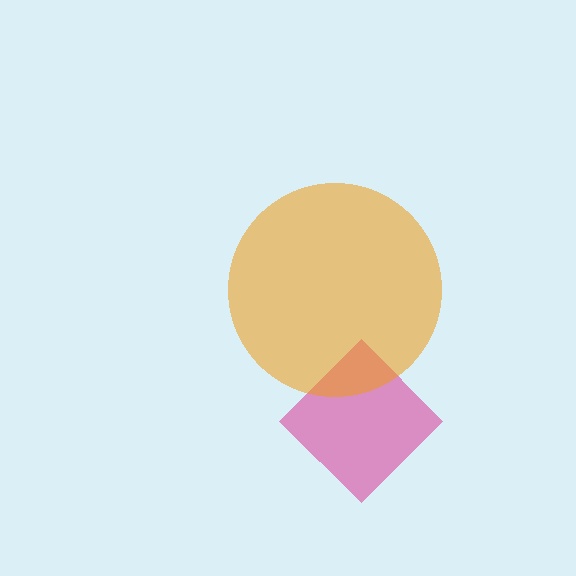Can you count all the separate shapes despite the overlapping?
Yes, there are 2 separate shapes.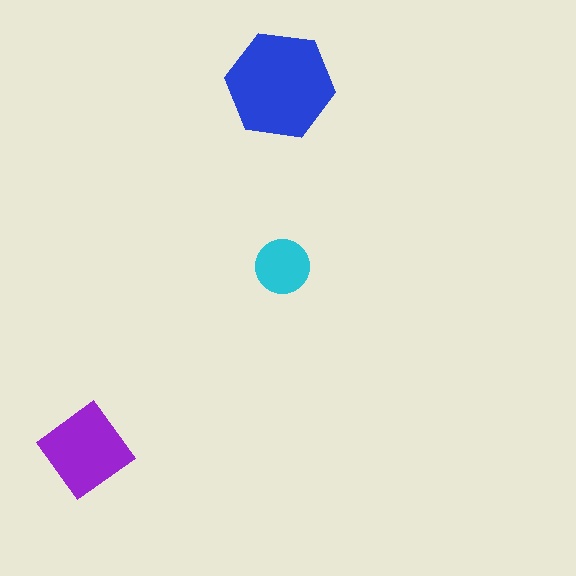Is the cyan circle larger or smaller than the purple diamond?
Smaller.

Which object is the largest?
The blue hexagon.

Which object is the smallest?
The cyan circle.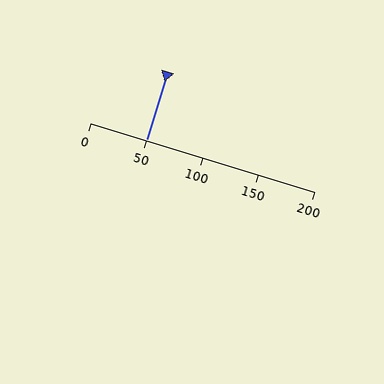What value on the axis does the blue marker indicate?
The marker indicates approximately 50.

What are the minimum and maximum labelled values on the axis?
The axis runs from 0 to 200.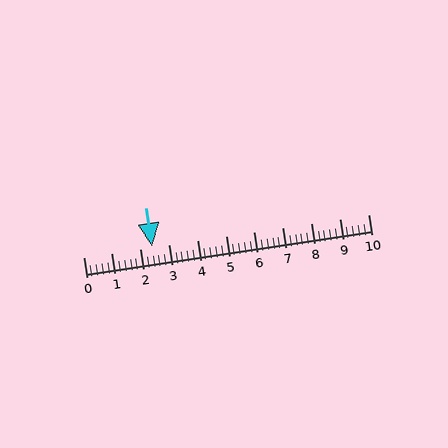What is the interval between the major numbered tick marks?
The major tick marks are spaced 1 units apart.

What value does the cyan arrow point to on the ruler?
The cyan arrow points to approximately 2.4.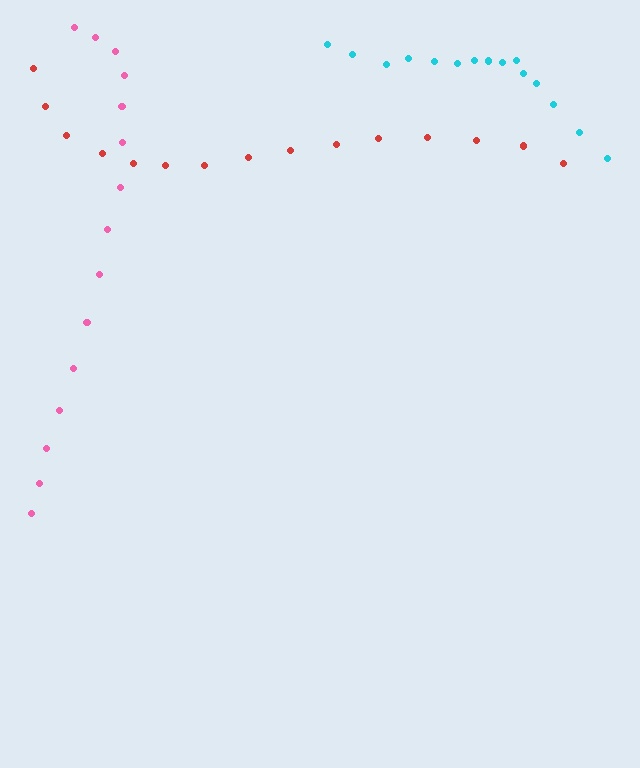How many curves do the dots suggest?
There are 3 distinct paths.